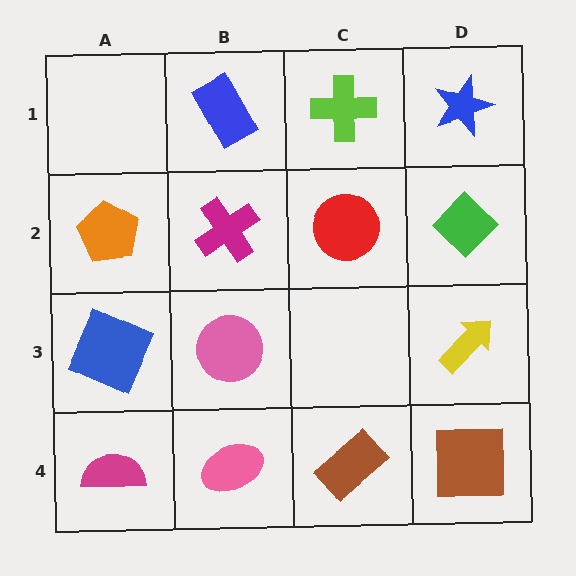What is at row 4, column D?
A brown square.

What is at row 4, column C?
A brown rectangle.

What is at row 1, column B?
A blue rectangle.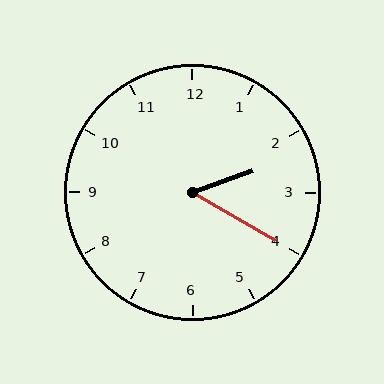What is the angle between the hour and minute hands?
Approximately 50 degrees.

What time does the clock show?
2:20.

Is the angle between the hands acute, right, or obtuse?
It is acute.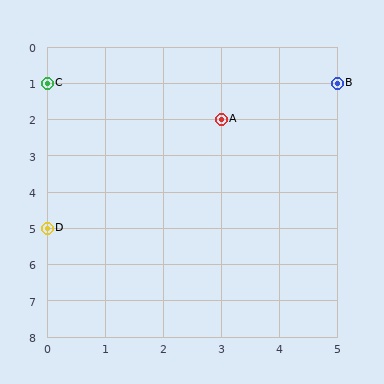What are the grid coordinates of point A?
Point A is at grid coordinates (3, 2).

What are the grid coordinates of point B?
Point B is at grid coordinates (5, 1).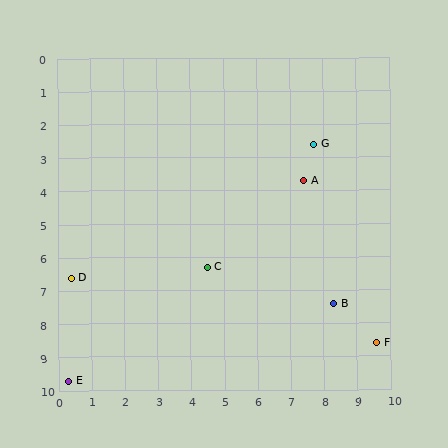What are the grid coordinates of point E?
Point E is at approximately (0.3, 9.7).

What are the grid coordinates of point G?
Point G is at approximately (7.7, 2.6).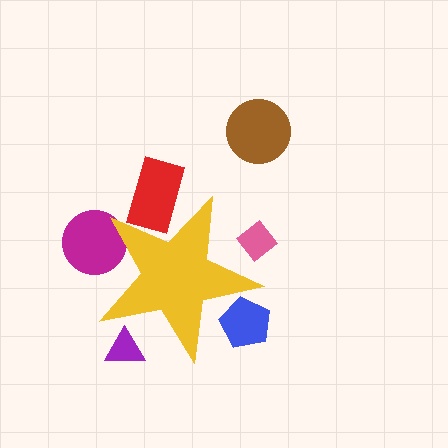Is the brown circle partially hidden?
No, the brown circle is fully visible.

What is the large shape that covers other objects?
A yellow star.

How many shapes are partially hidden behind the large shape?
5 shapes are partially hidden.